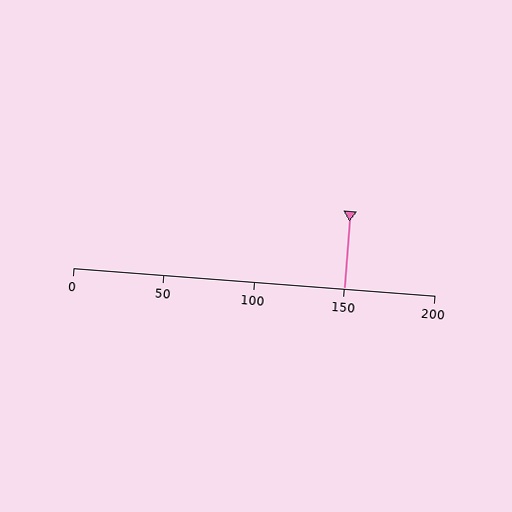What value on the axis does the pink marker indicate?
The marker indicates approximately 150.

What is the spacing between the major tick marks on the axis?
The major ticks are spaced 50 apart.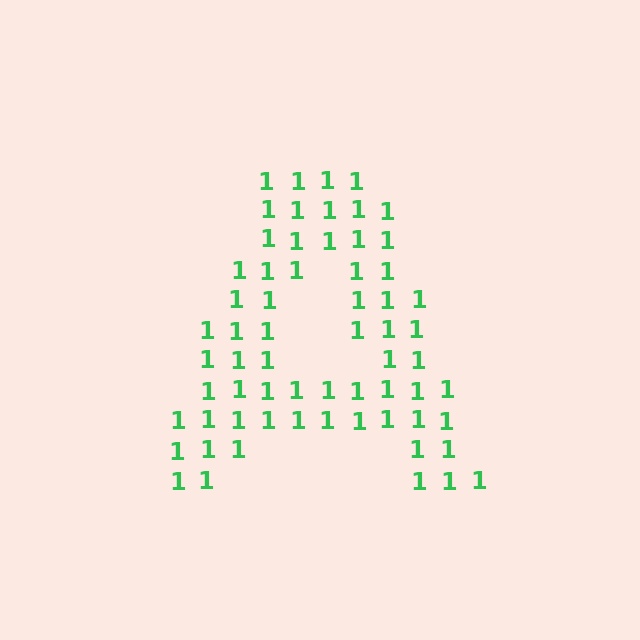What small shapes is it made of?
It is made of small digit 1's.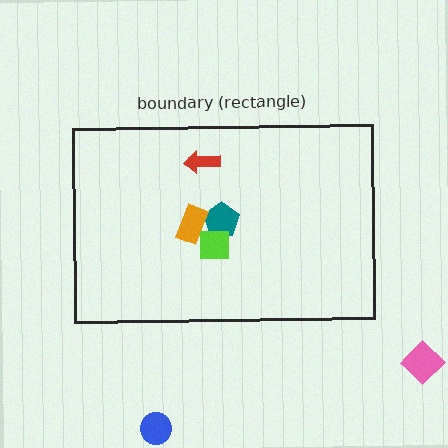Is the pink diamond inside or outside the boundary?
Outside.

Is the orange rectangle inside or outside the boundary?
Inside.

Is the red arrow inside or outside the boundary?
Inside.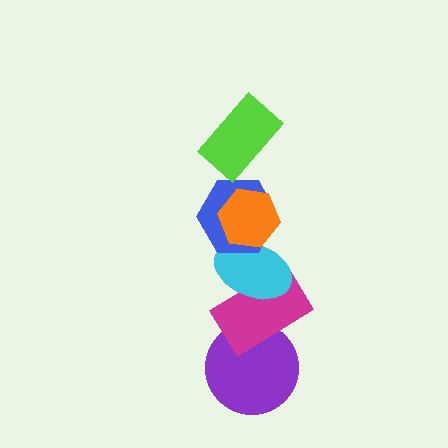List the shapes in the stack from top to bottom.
From top to bottom: the lime rectangle, the orange hexagon, the blue hexagon, the cyan ellipse, the magenta rectangle, the purple circle.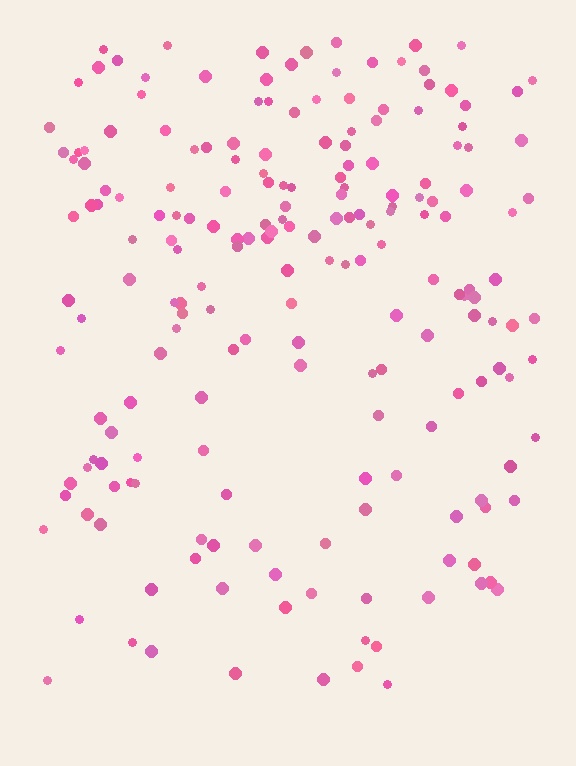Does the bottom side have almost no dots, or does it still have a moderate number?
Still a moderate number, just noticeably fewer than the top.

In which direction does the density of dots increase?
From bottom to top, with the top side densest.